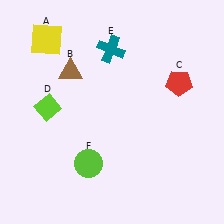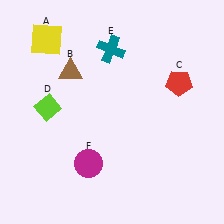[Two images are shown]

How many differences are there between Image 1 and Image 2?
There is 1 difference between the two images.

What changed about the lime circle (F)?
In Image 1, F is lime. In Image 2, it changed to magenta.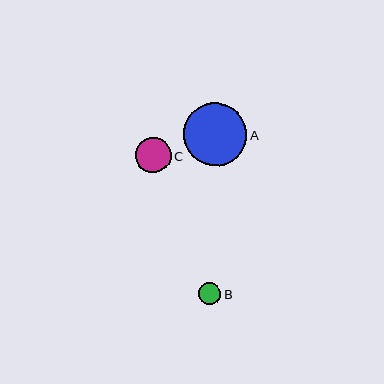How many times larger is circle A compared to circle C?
Circle A is approximately 1.8 times the size of circle C.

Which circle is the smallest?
Circle B is the smallest with a size of approximately 22 pixels.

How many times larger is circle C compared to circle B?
Circle C is approximately 1.6 times the size of circle B.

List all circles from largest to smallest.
From largest to smallest: A, C, B.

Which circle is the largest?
Circle A is the largest with a size of approximately 64 pixels.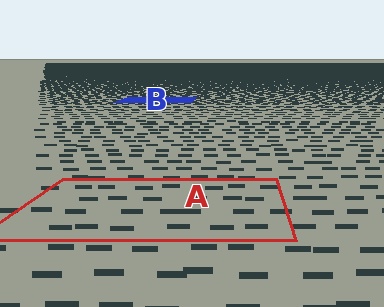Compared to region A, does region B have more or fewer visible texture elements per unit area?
Region B has more texture elements per unit area — they are packed more densely because it is farther away.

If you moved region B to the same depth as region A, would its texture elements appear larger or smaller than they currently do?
They would appear larger. At a closer depth, the same texture elements are projected at a bigger on-screen size.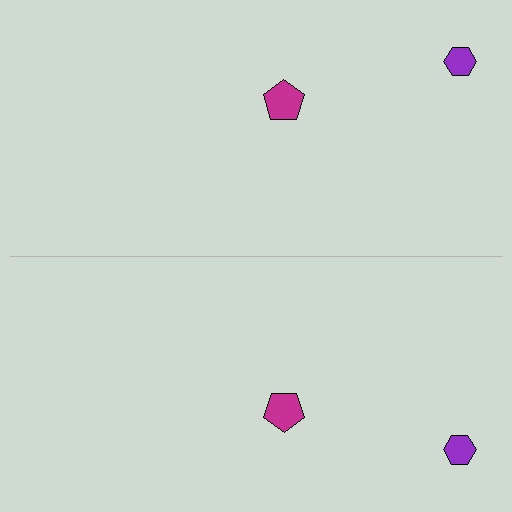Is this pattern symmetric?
Yes, this pattern has bilateral (reflection) symmetry.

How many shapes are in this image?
There are 4 shapes in this image.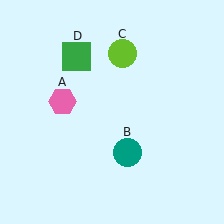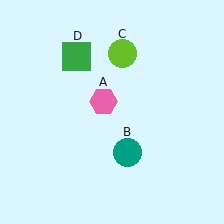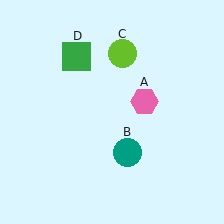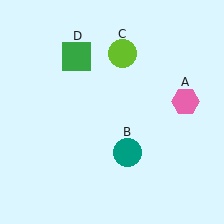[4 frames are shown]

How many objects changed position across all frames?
1 object changed position: pink hexagon (object A).